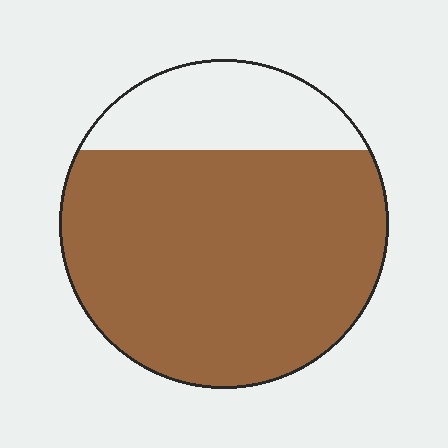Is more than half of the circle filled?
Yes.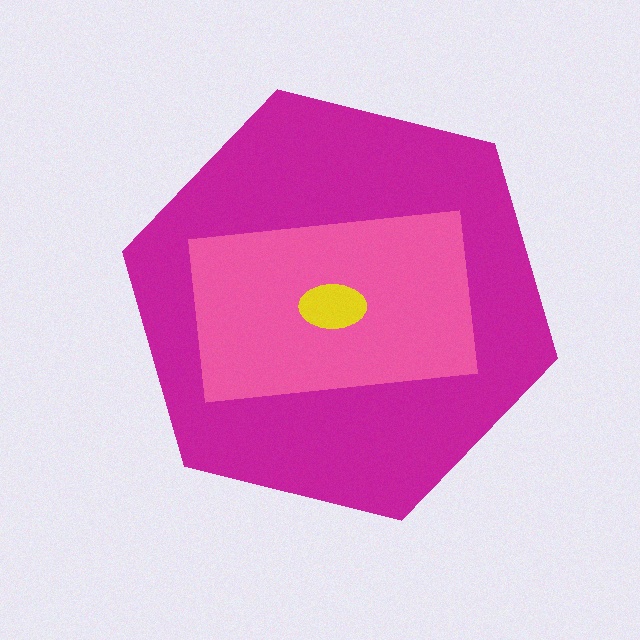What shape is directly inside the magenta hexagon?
The pink rectangle.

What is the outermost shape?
The magenta hexagon.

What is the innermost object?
The yellow ellipse.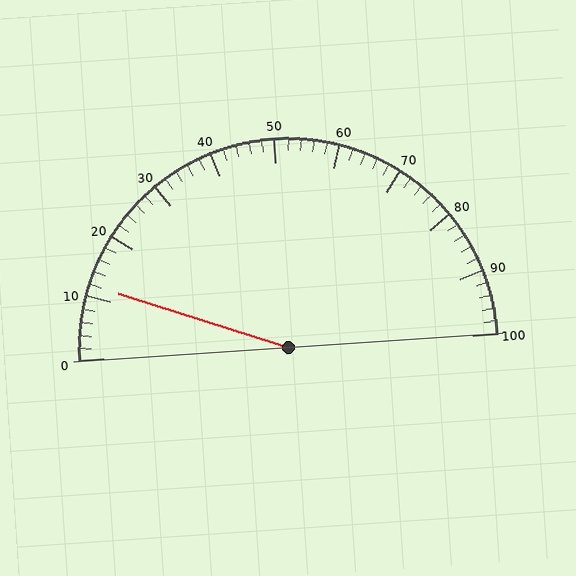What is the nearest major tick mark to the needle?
The nearest major tick mark is 10.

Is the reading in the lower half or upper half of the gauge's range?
The reading is in the lower half of the range (0 to 100).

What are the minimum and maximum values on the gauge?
The gauge ranges from 0 to 100.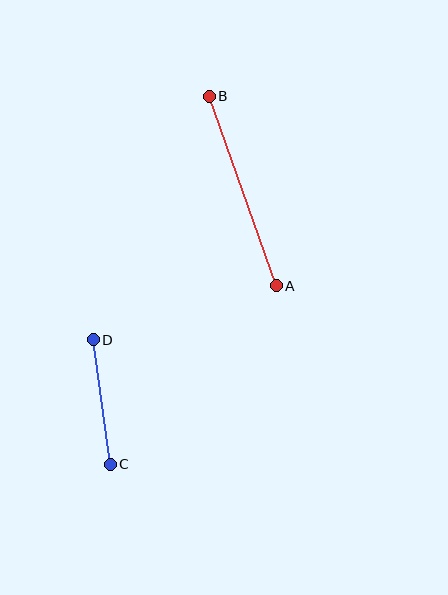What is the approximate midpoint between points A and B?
The midpoint is at approximately (243, 191) pixels.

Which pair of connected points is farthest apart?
Points A and B are farthest apart.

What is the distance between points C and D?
The distance is approximately 125 pixels.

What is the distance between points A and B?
The distance is approximately 201 pixels.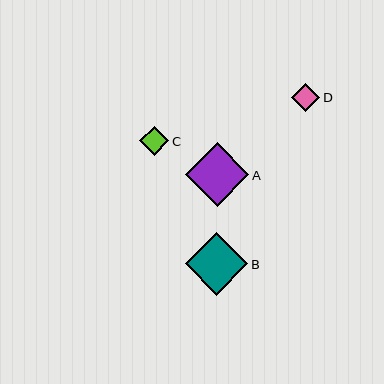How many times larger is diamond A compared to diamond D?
Diamond A is approximately 2.3 times the size of diamond D.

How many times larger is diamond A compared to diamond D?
Diamond A is approximately 2.3 times the size of diamond D.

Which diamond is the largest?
Diamond A is the largest with a size of approximately 64 pixels.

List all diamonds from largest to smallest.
From largest to smallest: A, B, C, D.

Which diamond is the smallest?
Diamond D is the smallest with a size of approximately 28 pixels.